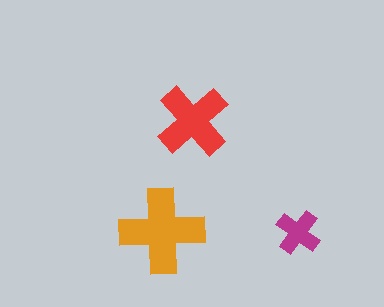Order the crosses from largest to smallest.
the orange one, the red one, the magenta one.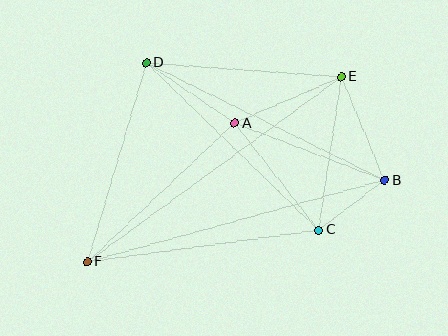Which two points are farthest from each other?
Points E and F are farthest from each other.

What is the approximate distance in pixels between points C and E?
The distance between C and E is approximately 155 pixels.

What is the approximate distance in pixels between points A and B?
The distance between A and B is approximately 160 pixels.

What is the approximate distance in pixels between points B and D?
The distance between B and D is approximately 266 pixels.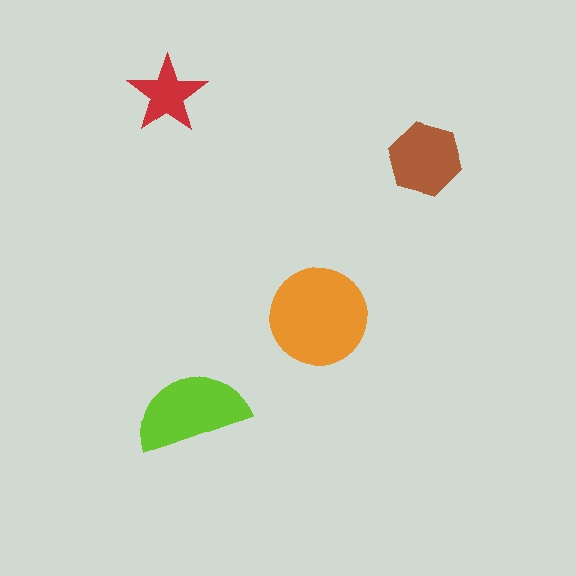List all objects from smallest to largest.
The red star, the brown hexagon, the lime semicircle, the orange circle.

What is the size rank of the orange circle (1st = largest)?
1st.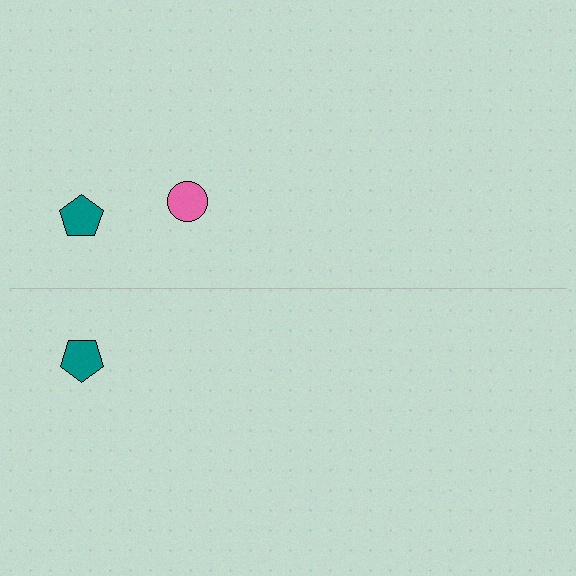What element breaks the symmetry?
A pink circle is missing from the bottom side.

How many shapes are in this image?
There are 3 shapes in this image.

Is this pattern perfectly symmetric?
No, the pattern is not perfectly symmetric. A pink circle is missing from the bottom side.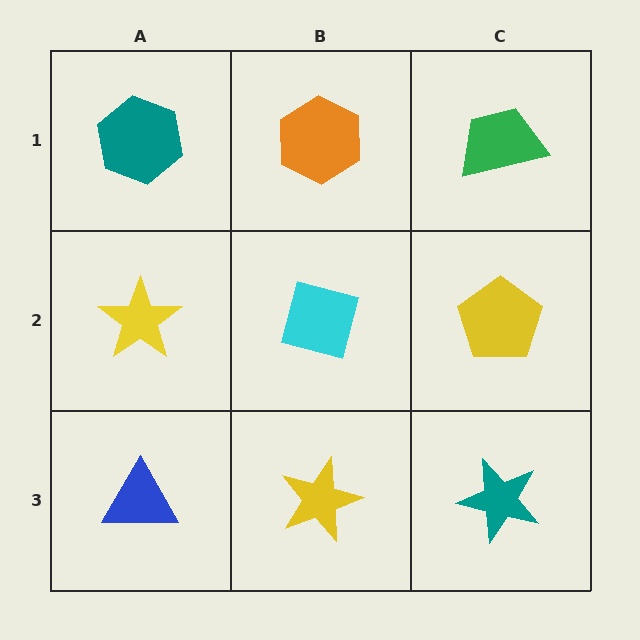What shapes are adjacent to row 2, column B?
An orange hexagon (row 1, column B), a yellow star (row 3, column B), a yellow star (row 2, column A), a yellow pentagon (row 2, column C).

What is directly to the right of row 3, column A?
A yellow star.